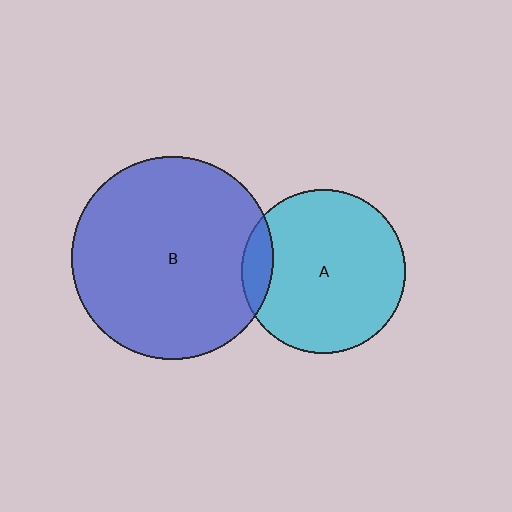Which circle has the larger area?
Circle B (blue).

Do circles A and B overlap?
Yes.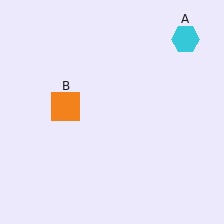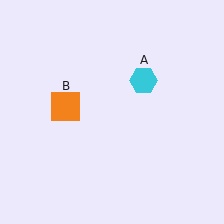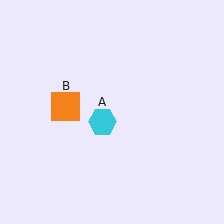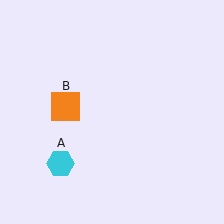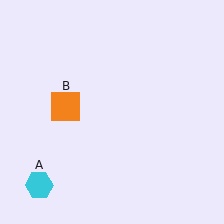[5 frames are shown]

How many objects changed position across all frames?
1 object changed position: cyan hexagon (object A).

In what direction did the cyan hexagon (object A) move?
The cyan hexagon (object A) moved down and to the left.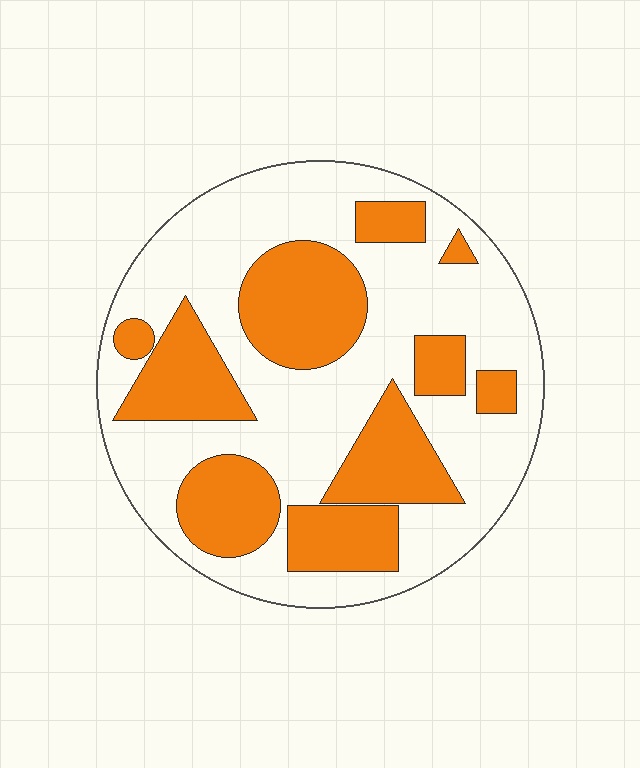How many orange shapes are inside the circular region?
10.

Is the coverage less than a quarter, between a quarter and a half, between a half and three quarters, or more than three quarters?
Between a quarter and a half.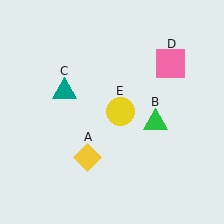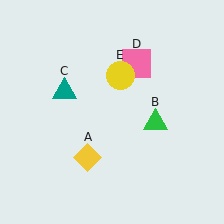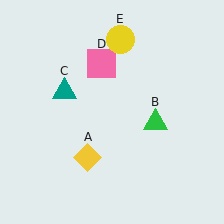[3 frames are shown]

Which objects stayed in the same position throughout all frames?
Yellow diamond (object A) and green triangle (object B) and teal triangle (object C) remained stationary.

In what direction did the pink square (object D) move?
The pink square (object D) moved left.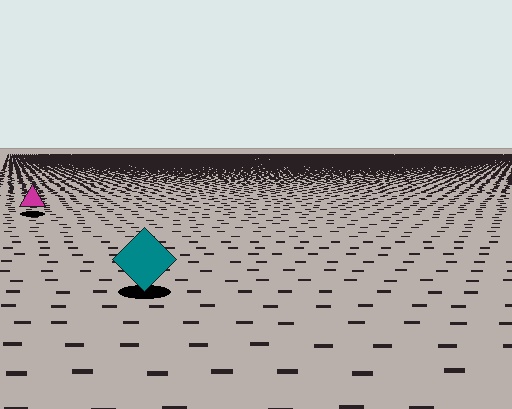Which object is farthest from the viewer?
The magenta triangle is farthest from the viewer. It appears smaller and the ground texture around it is denser.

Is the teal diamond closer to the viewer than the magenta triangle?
Yes. The teal diamond is closer — you can tell from the texture gradient: the ground texture is coarser near it.